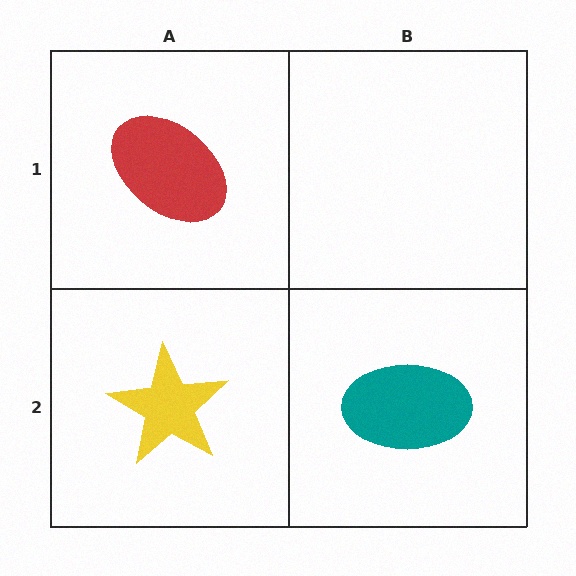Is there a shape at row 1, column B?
No, that cell is empty.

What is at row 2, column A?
A yellow star.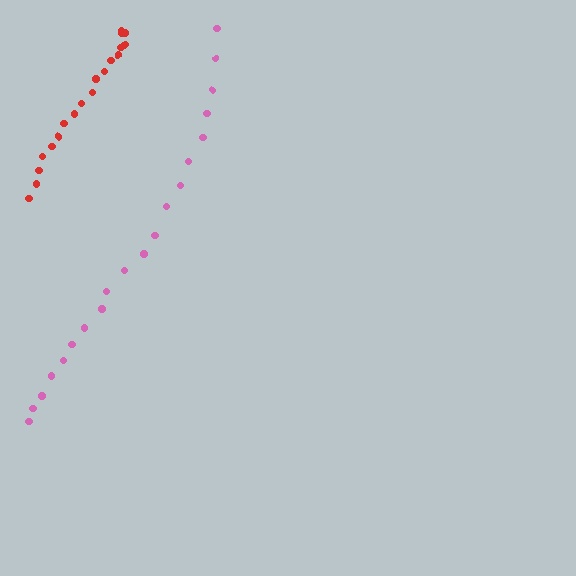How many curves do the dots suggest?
There are 2 distinct paths.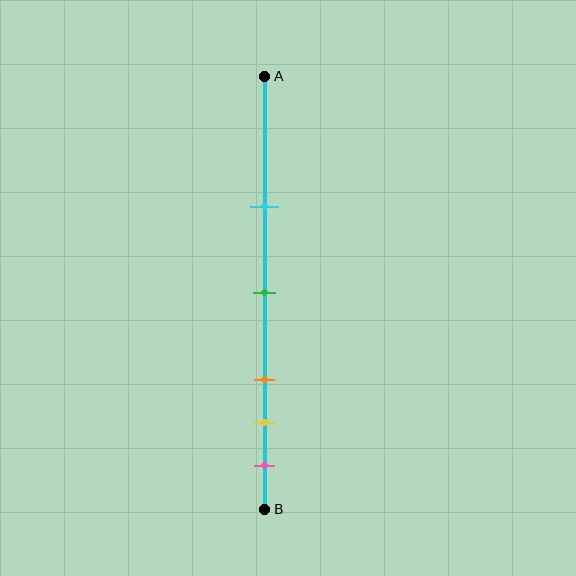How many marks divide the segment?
There are 5 marks dividing the segment.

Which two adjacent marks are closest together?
The yellow and pink marks are the closest adjacent pair.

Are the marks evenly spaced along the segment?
No, the marks are not evenly spaced.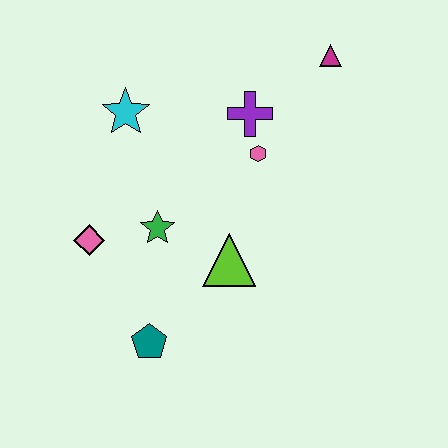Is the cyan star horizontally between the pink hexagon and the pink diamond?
Yes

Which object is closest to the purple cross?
The pink hexagon is closest to the purple cross.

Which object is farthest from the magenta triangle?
The teal pentagon is farthest from the magenta triangle.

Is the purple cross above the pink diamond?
Yes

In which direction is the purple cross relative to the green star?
The purple cross is above the green star.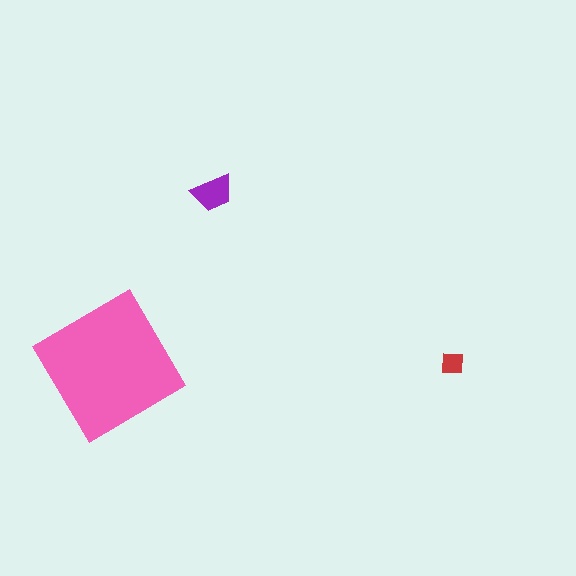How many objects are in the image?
There are 3 objects in the image.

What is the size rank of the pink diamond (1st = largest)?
1st.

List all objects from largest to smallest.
The pink diamond, the purple trapezoid, the red square.